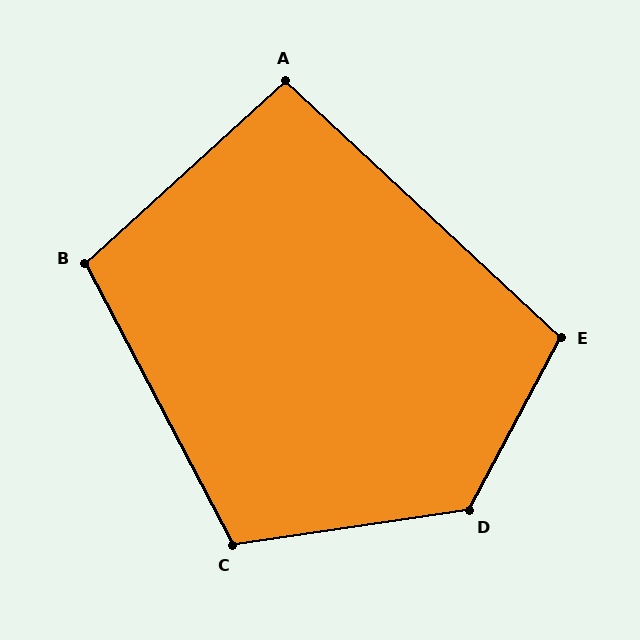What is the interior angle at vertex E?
Approximately 105 degrees (obtuse).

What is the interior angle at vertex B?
Approximately 105 degrees (obtuse).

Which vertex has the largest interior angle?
D, at approximately 126 degrees.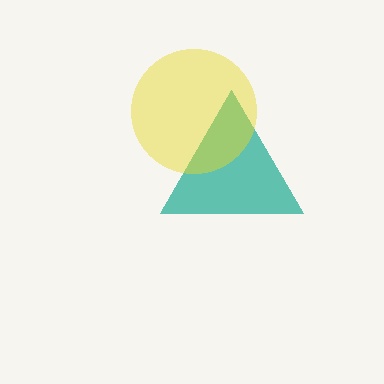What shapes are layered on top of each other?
The layered shapes are: a teal triangle, a yellow circle.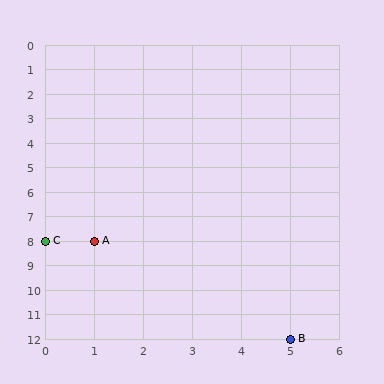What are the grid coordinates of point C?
Point C is at grid coordinates (0, 8).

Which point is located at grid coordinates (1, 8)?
Point A is at (1, 8).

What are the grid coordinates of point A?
Point A is at grid coordinates (1, 8).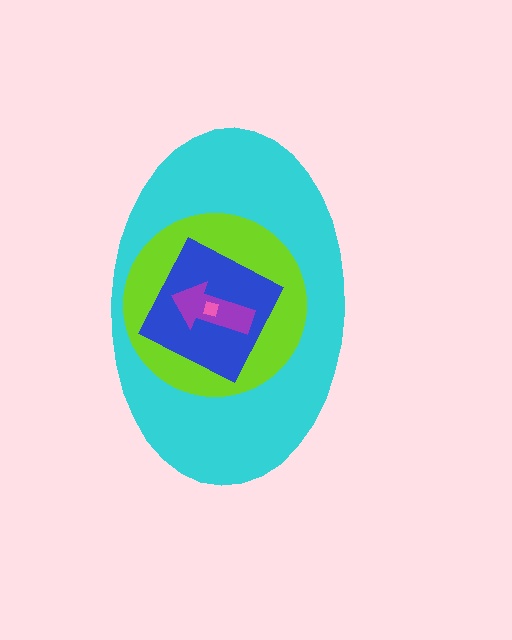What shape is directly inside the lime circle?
The blue square.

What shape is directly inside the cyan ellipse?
The lime circle.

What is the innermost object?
The pink square.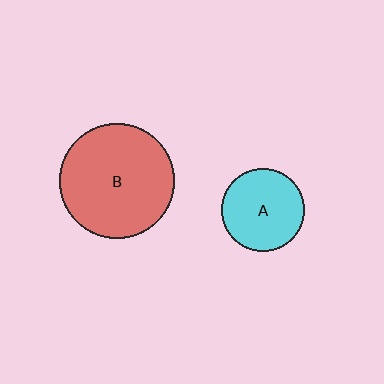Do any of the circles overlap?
No, none of the circles overlap.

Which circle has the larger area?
Circle B (red).